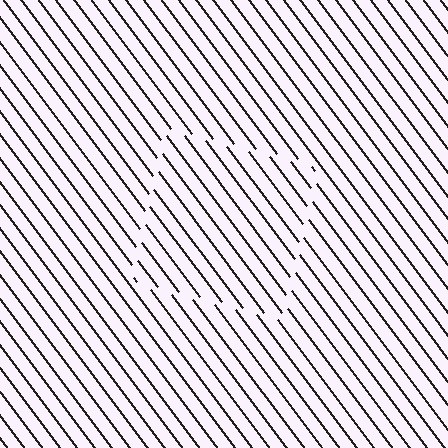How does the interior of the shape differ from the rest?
The interior of the shape contains the same grating, shifted by half a period — the contour is defined by the phase discontinuity where line-ends from the inner and outer gratings abut.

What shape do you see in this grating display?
An illusory square. The interior of the shape contains the same grating, shifted by half a period — the contour is defined by the phase discontinuity where line-ends from the inner and outer gratings abut.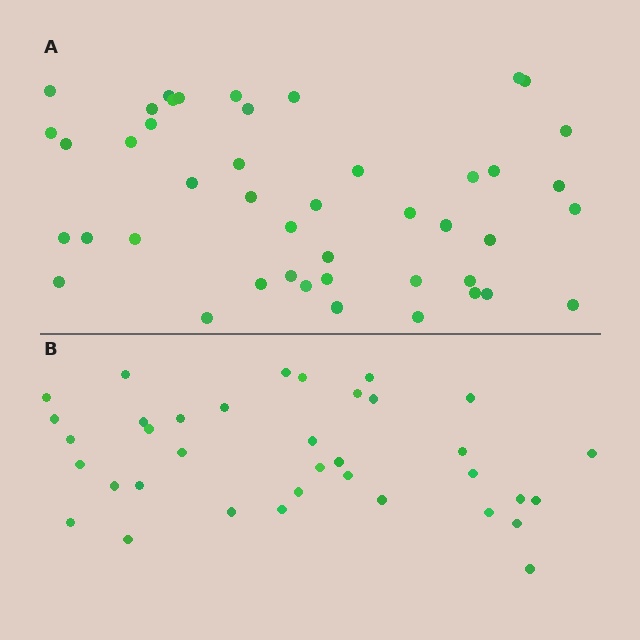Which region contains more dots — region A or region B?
Region A (the top region) has more dots.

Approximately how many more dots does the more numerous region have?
Region A has roughly 8 or so more dots than region B.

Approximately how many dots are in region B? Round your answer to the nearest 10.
About 40 dots. (The exact count is 36, which rounds to 40.)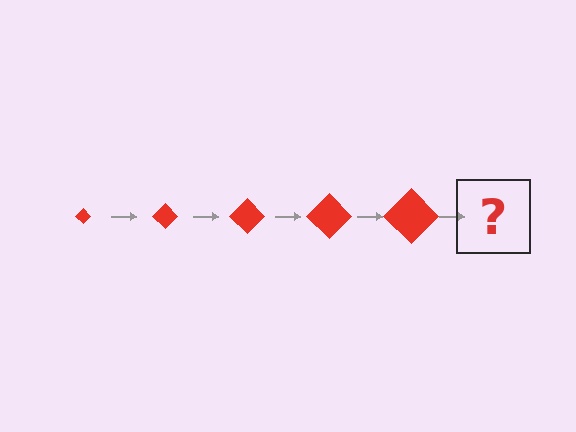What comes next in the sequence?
The next element should be a red diamond, larger than the previous one.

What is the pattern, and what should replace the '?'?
The pattern is that the diamond gets progressively larger each step. The '?' should be a red diamond, larger than the previous one.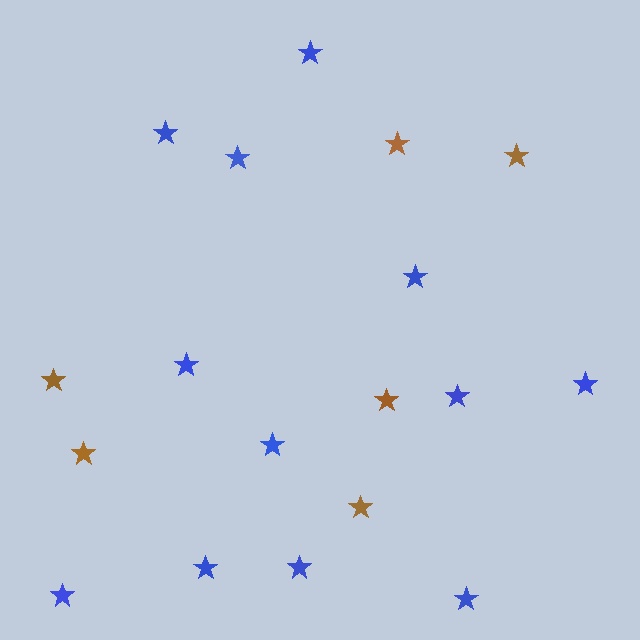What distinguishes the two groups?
There are 2 groups: one group of brown stars (6) and one group of blue stars (12).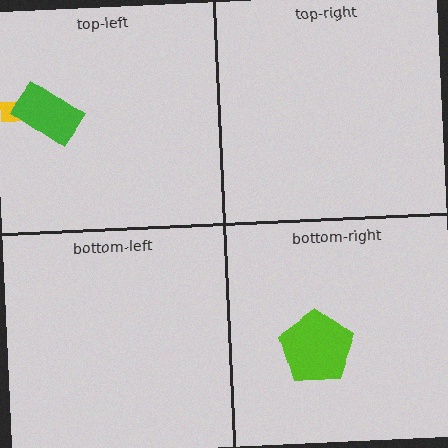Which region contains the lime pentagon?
The bottom-right region.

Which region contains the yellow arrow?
The top-left region.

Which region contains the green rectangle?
The top-left region.